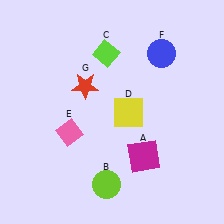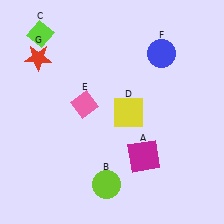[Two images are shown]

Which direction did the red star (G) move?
The red star (G) moved left.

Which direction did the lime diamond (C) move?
The lime diamond (C) moved left.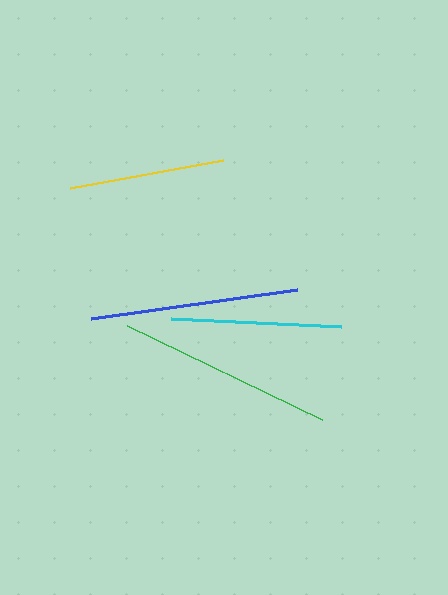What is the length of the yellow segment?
The yellow segment is approximately 155 pixels long.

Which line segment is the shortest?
The yellow line is the shortest at approximately 155 pixels.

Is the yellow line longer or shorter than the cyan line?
The cyan line is longer than the yellow line.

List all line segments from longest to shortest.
From longest to shortest: green, blue, cyan, yellow.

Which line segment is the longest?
The green line is the longest at approximately 216 pixels.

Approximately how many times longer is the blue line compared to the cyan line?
The blue line is approximately 1.2 times the length of the cyan line.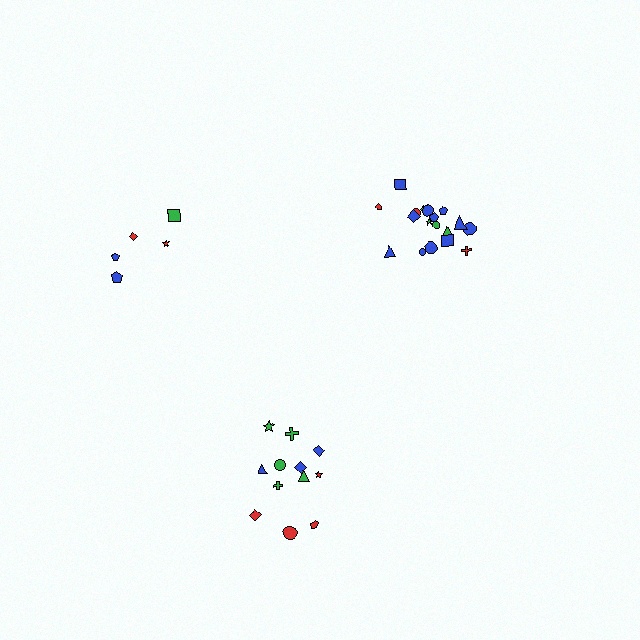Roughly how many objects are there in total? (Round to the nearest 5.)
Roughly 35 objects in total.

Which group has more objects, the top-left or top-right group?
The top-right group.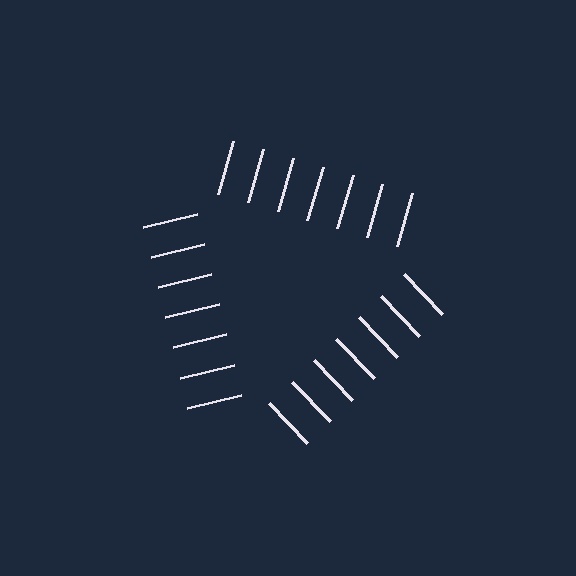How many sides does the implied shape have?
3 sides — the line-ends trace a triangle.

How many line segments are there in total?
21 — 7 along each of the 3 edges.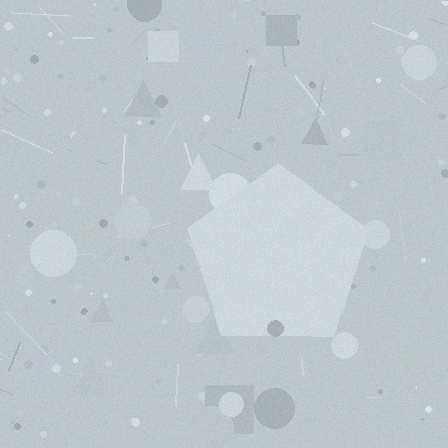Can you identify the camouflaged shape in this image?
The camouflaged shape is a pentagon.